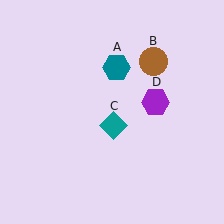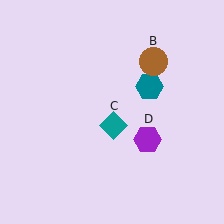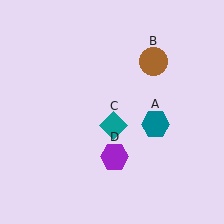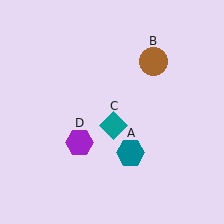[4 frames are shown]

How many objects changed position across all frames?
2 objects changed position: teal hexagon (object A), purple hexagon (object D).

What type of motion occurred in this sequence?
The teal hexagon (object A), purple hexagon (object D) rotated clockwise around the center of the scene.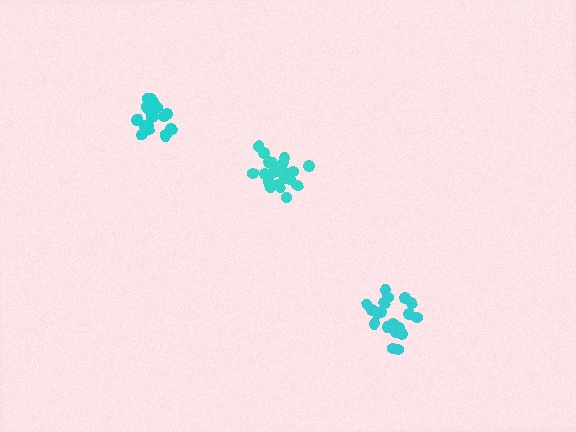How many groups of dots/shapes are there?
There are 3 groups.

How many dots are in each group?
Group 1: 19 dots, Group 2: 21 dots, Group 3: 20 dots (60 total).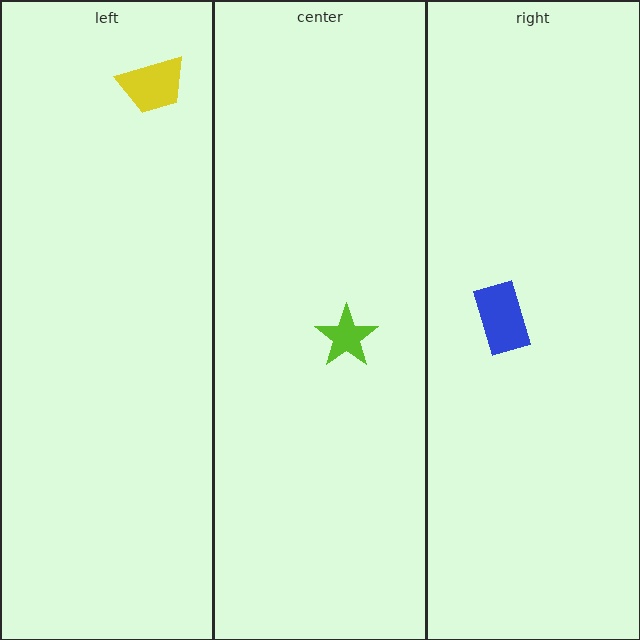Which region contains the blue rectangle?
The right region.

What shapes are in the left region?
The yellow trapezoid.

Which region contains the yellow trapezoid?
The left region.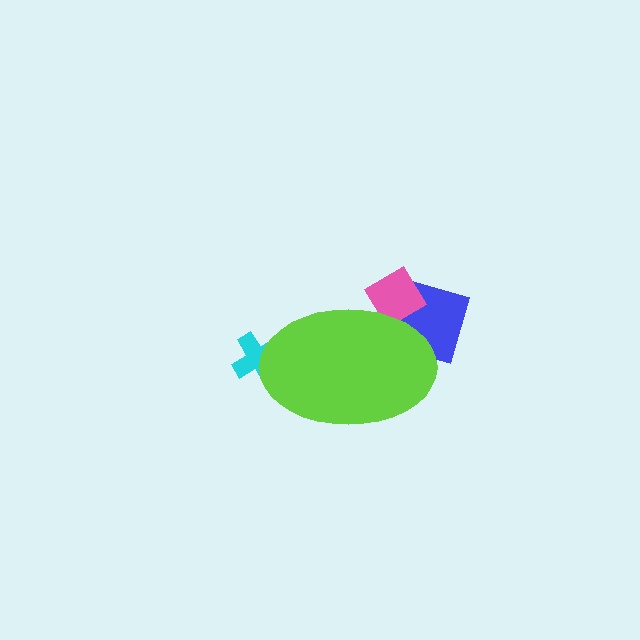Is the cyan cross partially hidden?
Yes, the cyan cross is partially hidden behind the lime ellipse.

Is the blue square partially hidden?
Yes, the blue square is partially hidden behind the lime ellipse.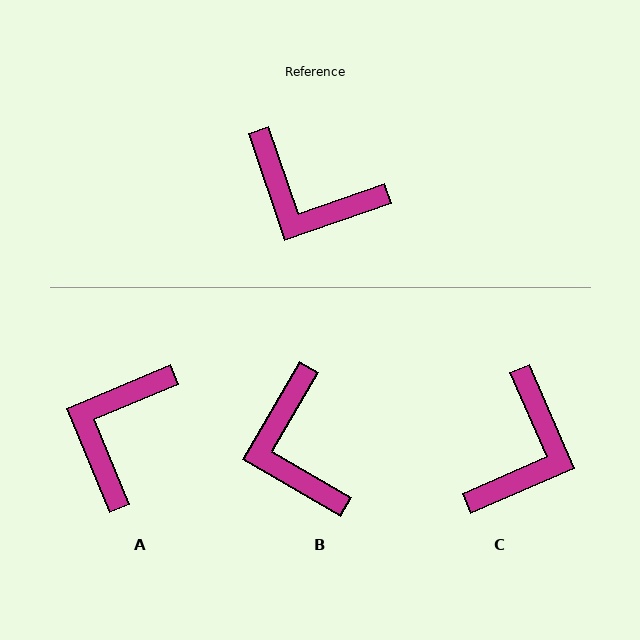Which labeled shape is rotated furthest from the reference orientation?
C, about 94 degrees away.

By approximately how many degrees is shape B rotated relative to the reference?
Approximately 49 degrees clockwise.